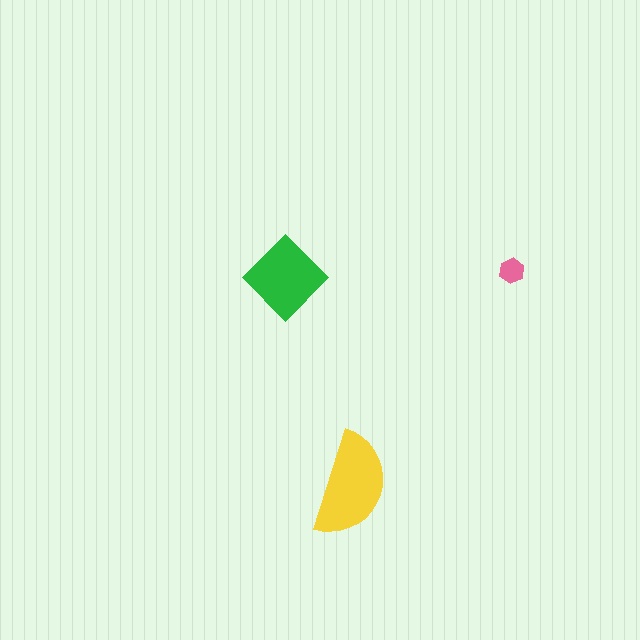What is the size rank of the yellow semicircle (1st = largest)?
1st.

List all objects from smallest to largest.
The pink hexagon, the green diamond, the yellow semicircle.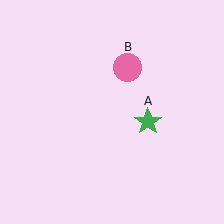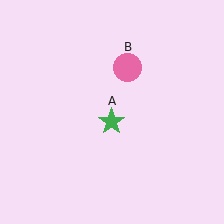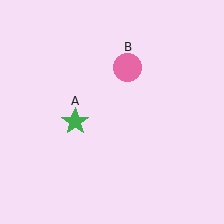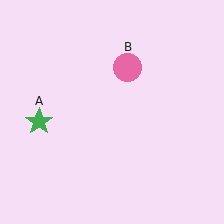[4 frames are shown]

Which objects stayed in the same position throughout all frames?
Pink circle (object B) remained stationary.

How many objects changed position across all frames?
1 object changed position: green star (object A).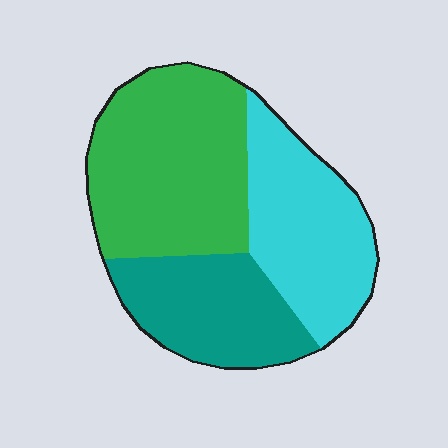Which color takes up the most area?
Green, at roughly 45%.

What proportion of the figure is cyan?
Cyan takes up about one third (1/3) of the figure.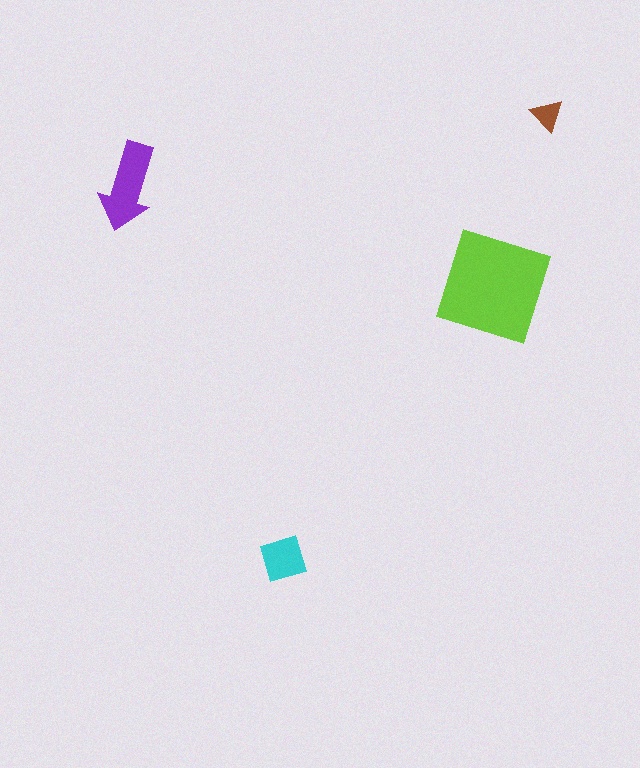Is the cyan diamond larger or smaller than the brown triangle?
Larger.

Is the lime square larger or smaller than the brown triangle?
Larger.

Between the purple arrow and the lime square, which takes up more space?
The lime square.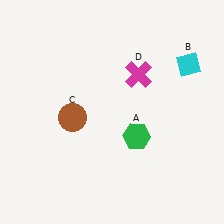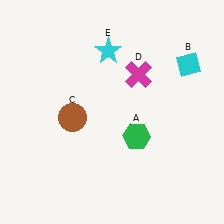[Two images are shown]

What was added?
A cyan star (E) was added in Image 2.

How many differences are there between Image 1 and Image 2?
There is 1 difference between the two images.